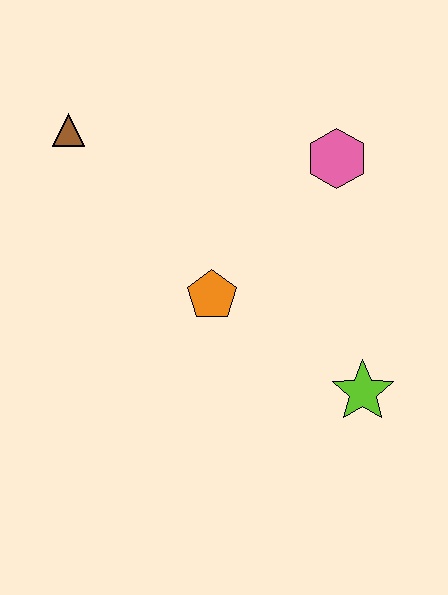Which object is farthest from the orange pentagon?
The brown triangle is farthest from the orange pentagon.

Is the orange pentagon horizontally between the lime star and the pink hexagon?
No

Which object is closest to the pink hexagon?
The orange pentagon is closest to the pink hexagon.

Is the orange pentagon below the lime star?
No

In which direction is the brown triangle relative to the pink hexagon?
The brown triangle is to the left of the pink hexagon.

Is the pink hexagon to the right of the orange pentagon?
Yes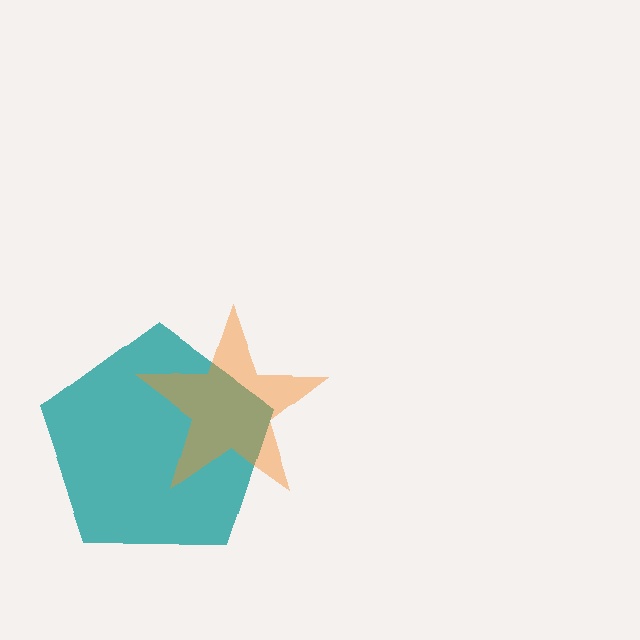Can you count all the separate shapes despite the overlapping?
Yes, there are 2 separate shapes.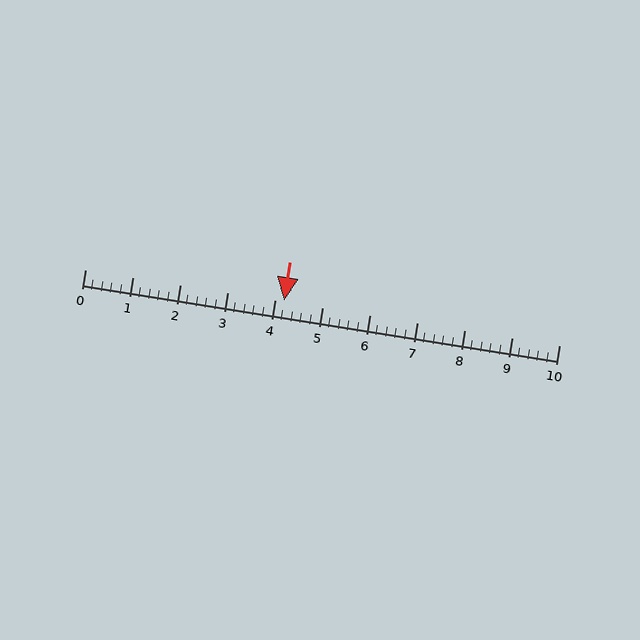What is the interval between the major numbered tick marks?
The major tick marks are spaced 1 units apart.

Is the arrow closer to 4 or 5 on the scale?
The arrow is closer to 4.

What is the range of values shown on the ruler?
The ruler shows values from 0 to 10.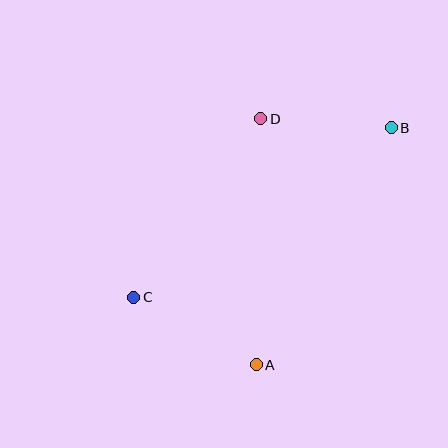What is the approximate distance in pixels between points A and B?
The distance between A and B is approximately 273 pixels.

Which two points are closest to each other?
Points B and D are closest to each other.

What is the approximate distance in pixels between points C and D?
The distance between C and D is approximately 219 pixels.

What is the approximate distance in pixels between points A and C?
The distance between A and C is approximately 140 pixels.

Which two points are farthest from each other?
Points B and C are farthest from each other.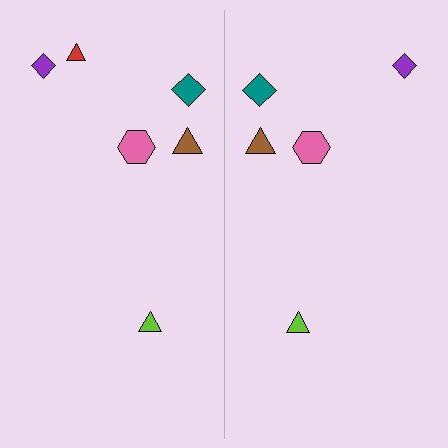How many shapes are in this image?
There are 11 shapes in this image.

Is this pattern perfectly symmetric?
No, the pattern is not perfectly symmetric. A red triangle is missing from the right side.